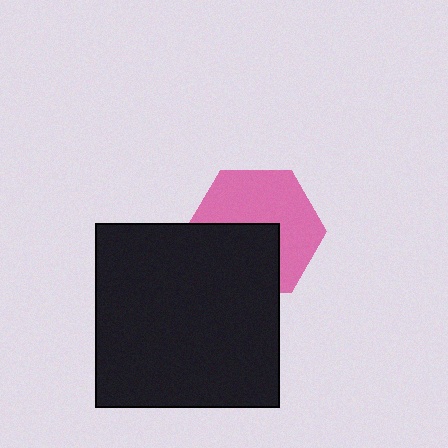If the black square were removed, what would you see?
You would see the complete pink hexagon.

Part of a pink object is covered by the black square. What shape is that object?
It is a hexagon.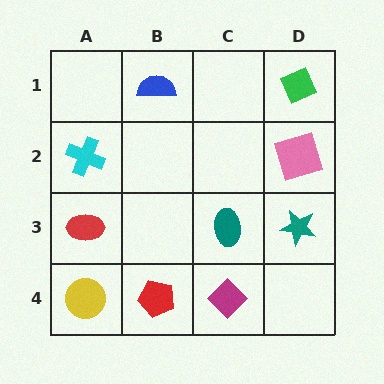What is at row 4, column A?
A yellow circle.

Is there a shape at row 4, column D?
No, that cell is empty.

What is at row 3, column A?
A red ellipse.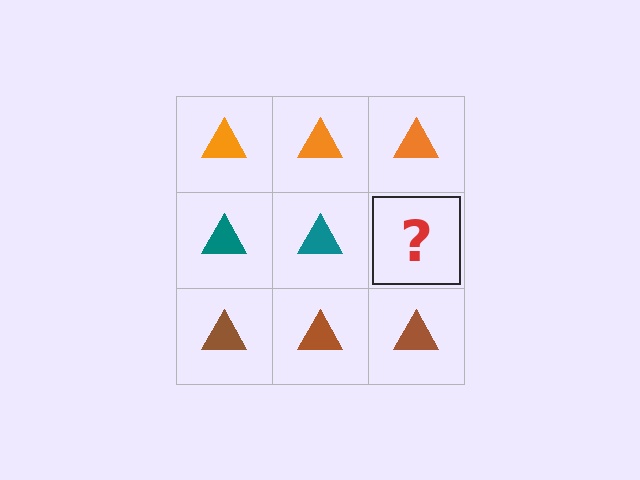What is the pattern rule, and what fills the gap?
The rule is that each row has a consistent color. The gap should be filled with a teal triangle.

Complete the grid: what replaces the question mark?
The question mark should be replaced with a teal triangle.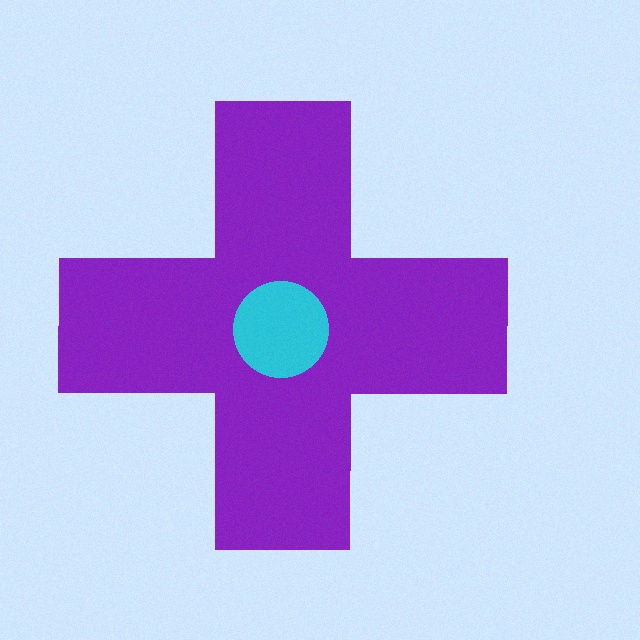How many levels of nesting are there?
2.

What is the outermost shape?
The purple cross.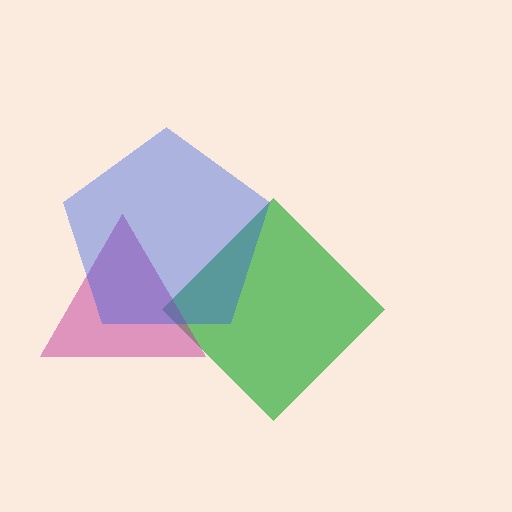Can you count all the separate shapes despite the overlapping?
Yes, there are 3 separate shapes.